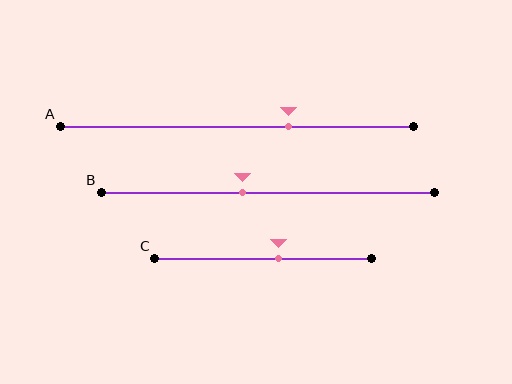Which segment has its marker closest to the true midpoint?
Segment C has its marker closest to the true midpoint.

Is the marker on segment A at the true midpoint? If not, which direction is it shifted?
No, the marker on segment A is shifted to the right by about 15% of the segment length.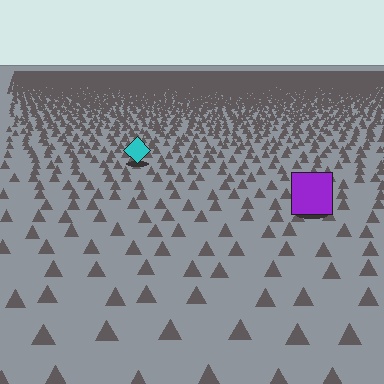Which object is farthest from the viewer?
The cyan diamond is farthest from the viewer. It appears smaller and the ground texture around it is denser.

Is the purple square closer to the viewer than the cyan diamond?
Yes. The purple square is closer — you can tell from the texture gradient: the ground texture is coarser near it.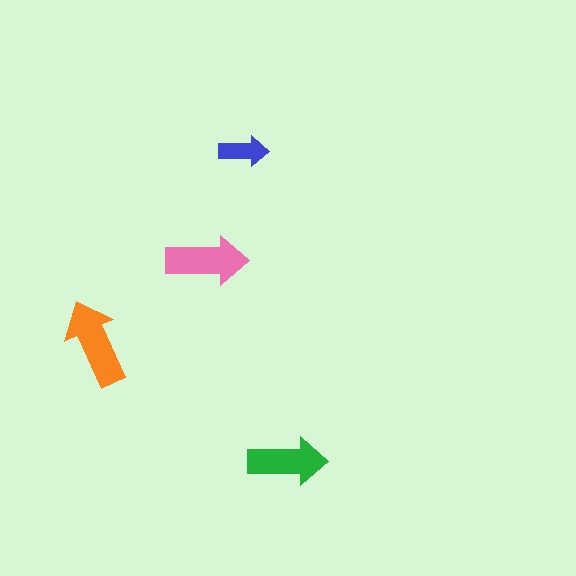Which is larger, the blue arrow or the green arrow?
The green one.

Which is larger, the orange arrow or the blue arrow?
The orange one.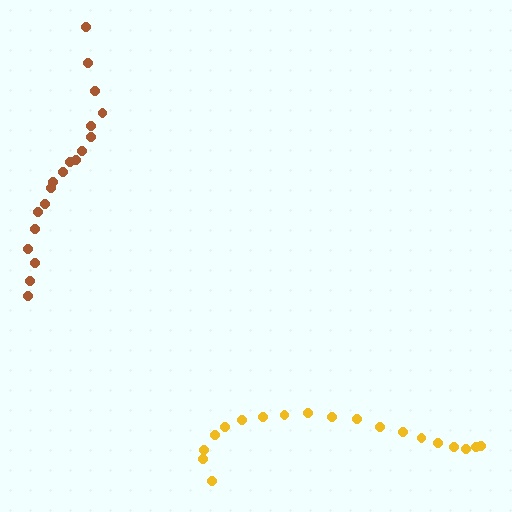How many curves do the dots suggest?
There are 2 distinct paths.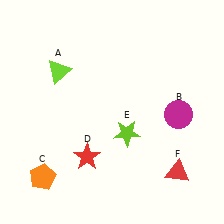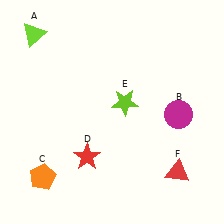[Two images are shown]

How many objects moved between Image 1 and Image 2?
2 objects moved between the two images.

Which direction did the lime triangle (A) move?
The lime triangle (A) moved up.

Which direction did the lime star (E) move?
The lime star (E) moved up.